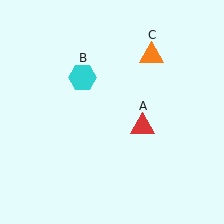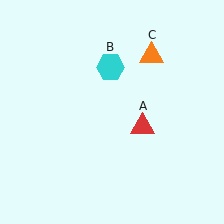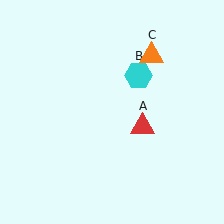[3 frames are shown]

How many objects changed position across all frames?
1 object changed position: cyan hexagon (object B).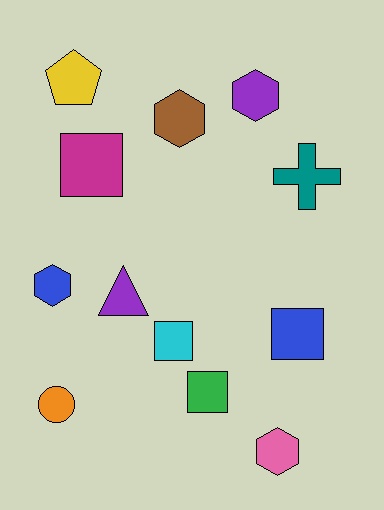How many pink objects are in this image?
There is 1 pink object.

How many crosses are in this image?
There is 1 cross.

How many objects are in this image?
There are 12 objects.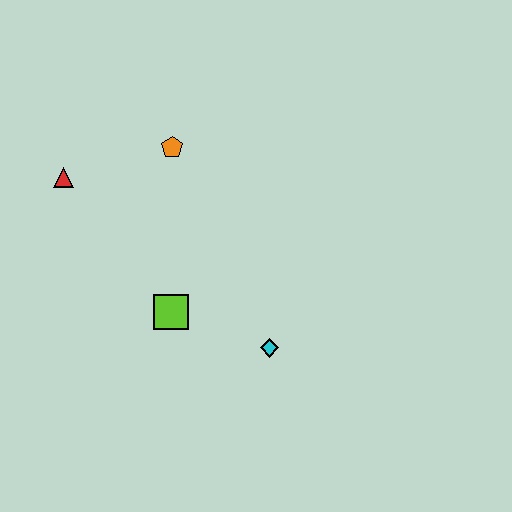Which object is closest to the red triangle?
The orange pentagon is closest to the red triangle.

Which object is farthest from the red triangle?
The cyan diamond is farthest from the red triangle.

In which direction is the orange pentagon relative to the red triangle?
The orange pentagon is to the right of the red triangle.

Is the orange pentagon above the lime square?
Yes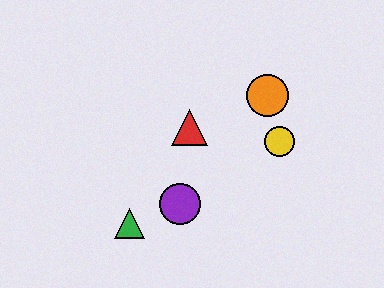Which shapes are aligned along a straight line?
The red triangle, the blue circle, the orange circle are aligned along a straight line.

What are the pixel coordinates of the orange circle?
The orange circle is at (268, 95).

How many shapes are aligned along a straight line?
3 shapes (the red triangle, the blue circle, the orange circle) are aligned along a straight line.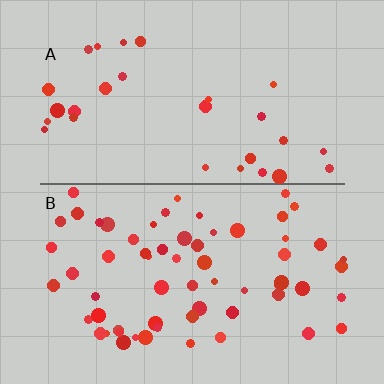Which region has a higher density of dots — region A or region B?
B (the bottom).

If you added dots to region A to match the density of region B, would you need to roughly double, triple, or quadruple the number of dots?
Approximately double.